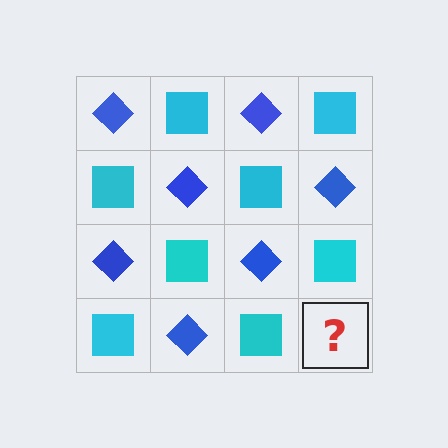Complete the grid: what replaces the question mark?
The question mark should be replaced with a blue diamond.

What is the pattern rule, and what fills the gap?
The rule is that it alternates blue diamond and cyan square in a checkerboard pattern. The gap should be filled with a blue diamond.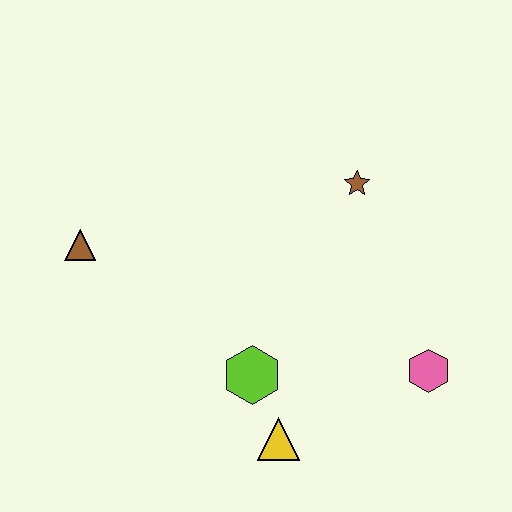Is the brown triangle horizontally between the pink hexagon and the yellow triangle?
No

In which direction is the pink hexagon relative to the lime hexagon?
The pink hexagon is to the right of the lime hexagon.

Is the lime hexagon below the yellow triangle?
No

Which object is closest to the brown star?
The pink hexagon is closest to the brown star.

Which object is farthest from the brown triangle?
The pink hexagon is farthest from the brown triangle.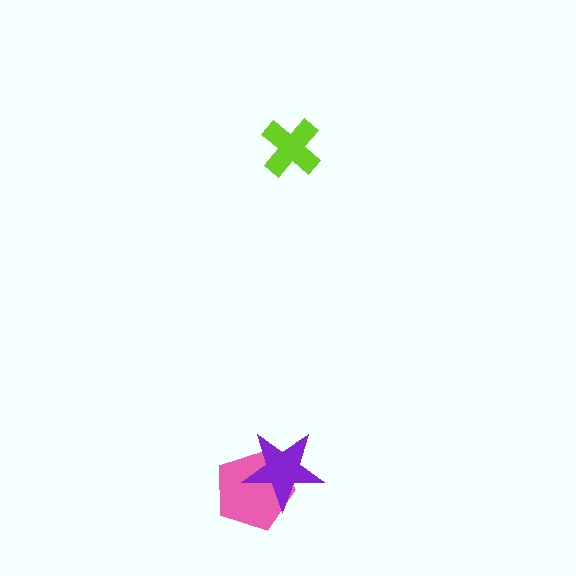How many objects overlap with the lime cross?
0 objects overlap with the lime cross.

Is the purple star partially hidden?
No, no other shape covers it.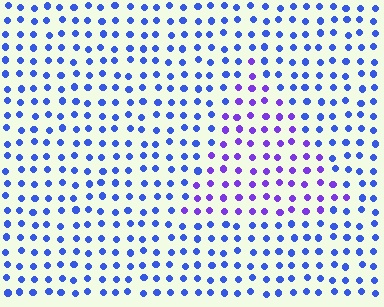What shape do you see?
I see a triangle.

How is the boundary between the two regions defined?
The boundary is defined purely by a slight shift in hue (about 37 degrees). Spacing, size, and orientation are identical on both sides.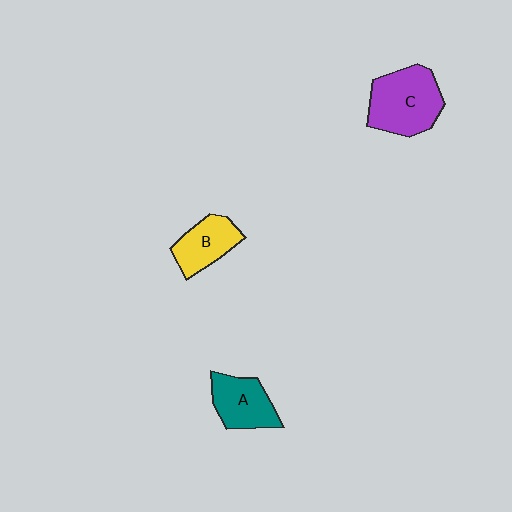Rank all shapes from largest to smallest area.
From largest to smallest: C (purple), A (teal), B (yellow).